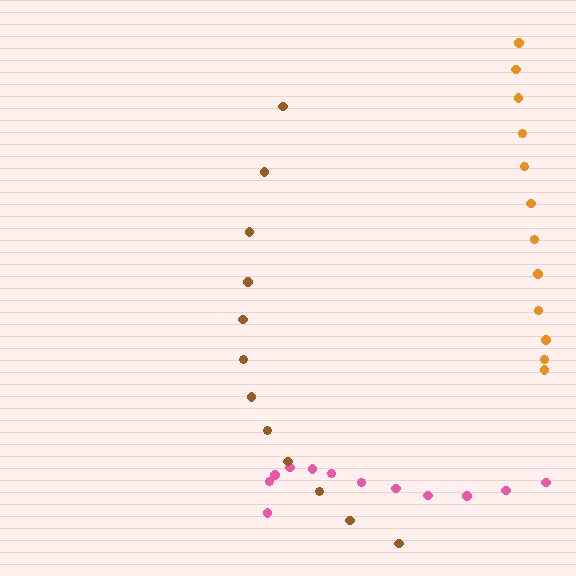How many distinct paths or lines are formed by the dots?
There are 3 distinct paths.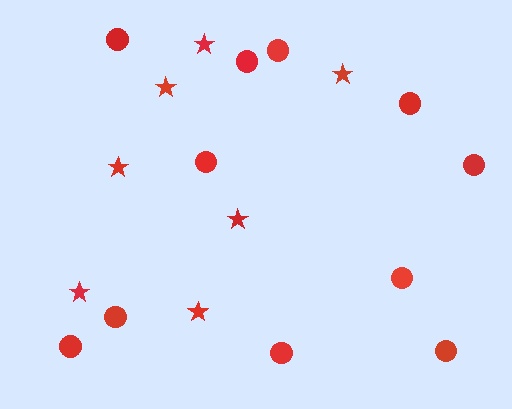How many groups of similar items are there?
There are 2 groups: one group of circles (11) and one group of stars (7).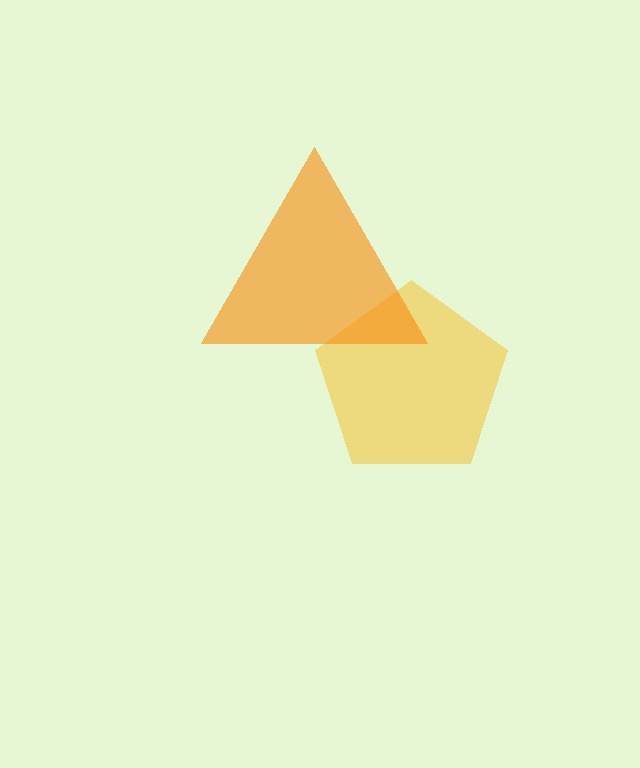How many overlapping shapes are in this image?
There are 2 overlapping shapes in the image.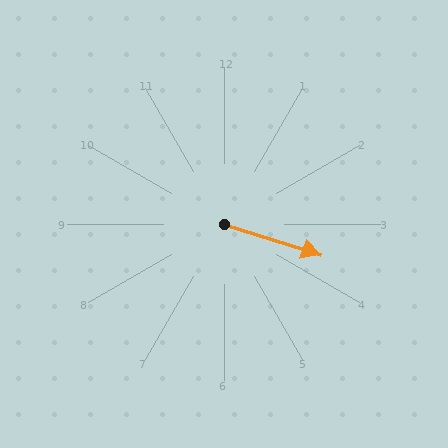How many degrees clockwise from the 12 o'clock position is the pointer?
Approximately 108 degrees.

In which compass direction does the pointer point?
East.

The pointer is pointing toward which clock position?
Roughly 4 o'clock.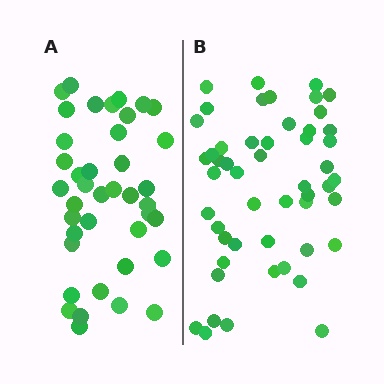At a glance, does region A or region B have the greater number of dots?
Region B (the right region) has more dots.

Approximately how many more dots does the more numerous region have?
Region B has roughly 12 or so more dots than region A.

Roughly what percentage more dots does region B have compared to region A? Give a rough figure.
About 30% more.